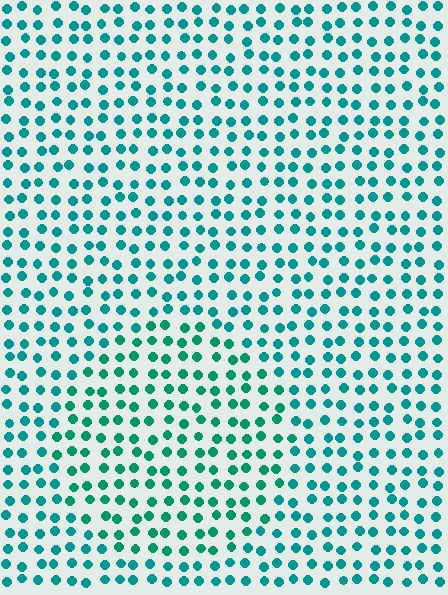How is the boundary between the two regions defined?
The boundary is defined purely by a slight shift in hue (about 19 degrees). Spacing, size, and orientation are identical on both sides.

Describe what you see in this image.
The image is filled with small teal elements in a uniform arrangement. A circle-shaped region is visible where the elements are tinted to a slightly different hue, forming a subtle color boundary.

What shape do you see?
I see a circle.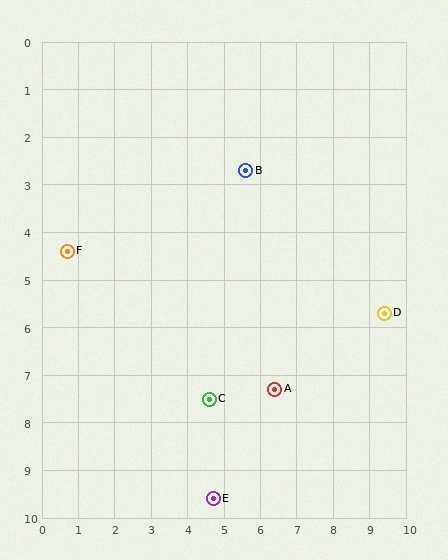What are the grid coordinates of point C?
Point C is at approximately (4.6, 7.5).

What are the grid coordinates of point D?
Point D is at approximately (9.4, 5.7).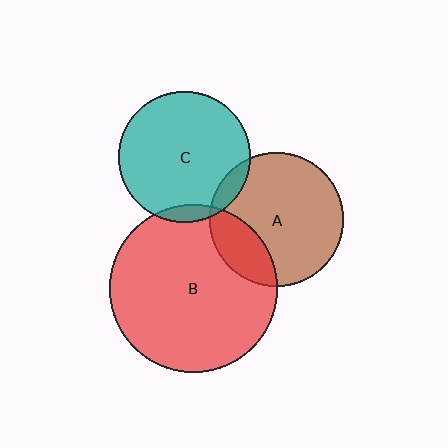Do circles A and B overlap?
Yes.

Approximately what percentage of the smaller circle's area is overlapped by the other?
Approximately 20%.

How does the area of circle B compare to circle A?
Approximately 1.6 times.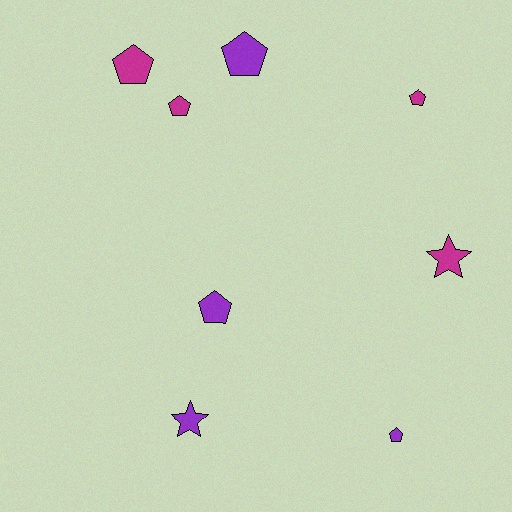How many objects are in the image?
There are 8 objects.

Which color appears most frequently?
Magenta, with 4 objects.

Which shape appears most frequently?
Pentagon, with 6 objects.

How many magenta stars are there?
There is 1 magenta star.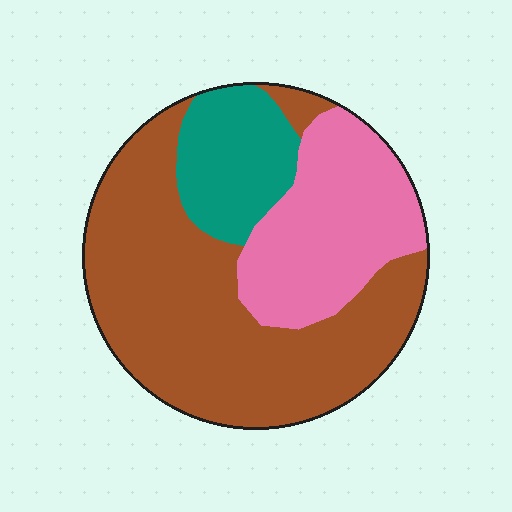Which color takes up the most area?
Brown, at roughly 55%.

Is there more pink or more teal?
Pink.